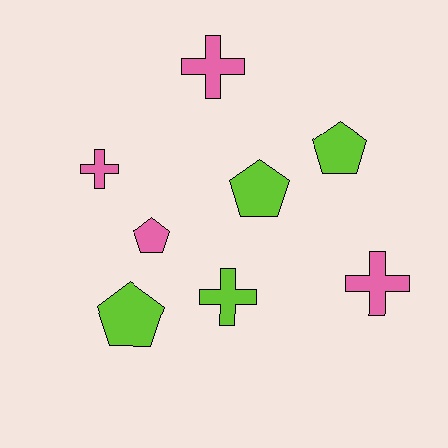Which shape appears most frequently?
Cross, with 4 objects.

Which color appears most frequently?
Pink, with 4 objects.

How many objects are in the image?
There are 8 objects.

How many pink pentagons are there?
There is 1 pink pentagon.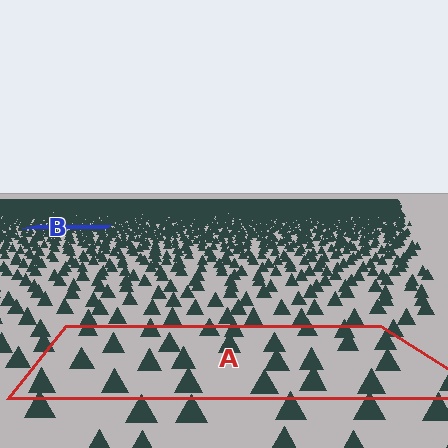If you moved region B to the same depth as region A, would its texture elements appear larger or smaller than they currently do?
They would appear larger. At a closer depth, the same texture elements are projected at a bigger on-screen size.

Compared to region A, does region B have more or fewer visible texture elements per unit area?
Region B has more texture elements per unit area — they are packed more densely because it is farther away.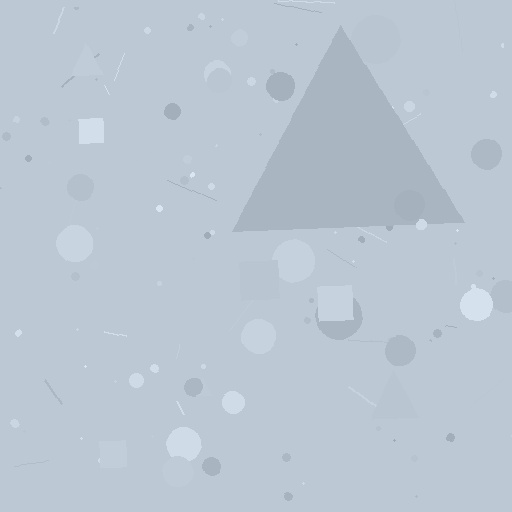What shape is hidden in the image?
A triangle is hidden in the image.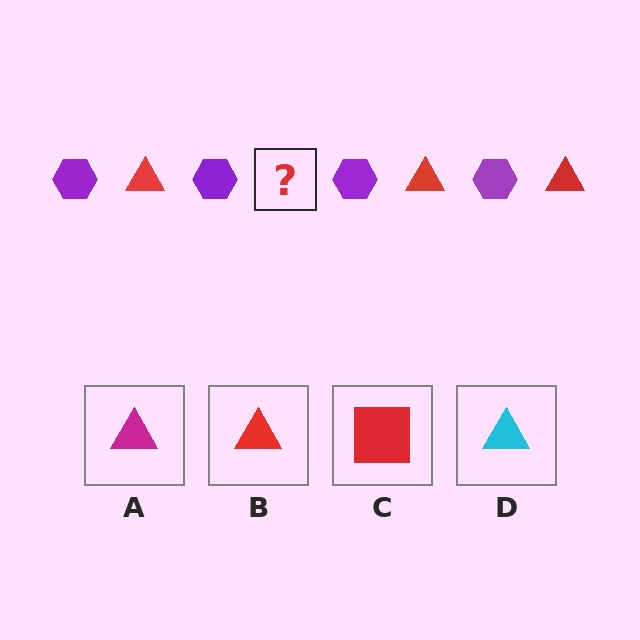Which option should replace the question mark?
Option B.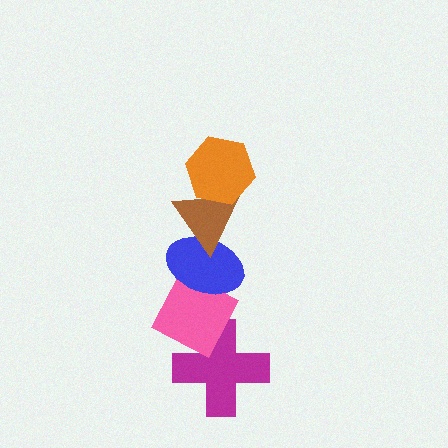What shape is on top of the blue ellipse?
The brown triangle is on top of the blue ellipse.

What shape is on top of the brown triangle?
The orange hexagon is on top of the brown triangle.